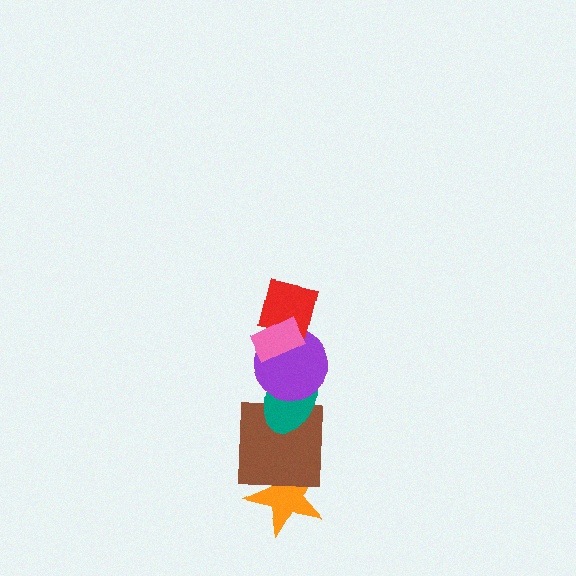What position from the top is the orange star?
The orange star is 6th from the top.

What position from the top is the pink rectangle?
The pink rectangle is 1st from the top.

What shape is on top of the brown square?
The teal ellipse is on top of the brown square.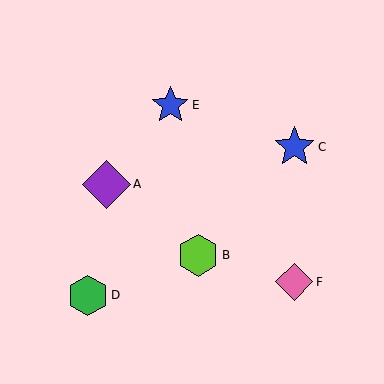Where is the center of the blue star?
The center of the blue star is at (170, 105).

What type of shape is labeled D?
Shape D is a green hexagon.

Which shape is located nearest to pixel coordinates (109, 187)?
The purple diamond (labeled A) at (106, 184) is nearest to that location.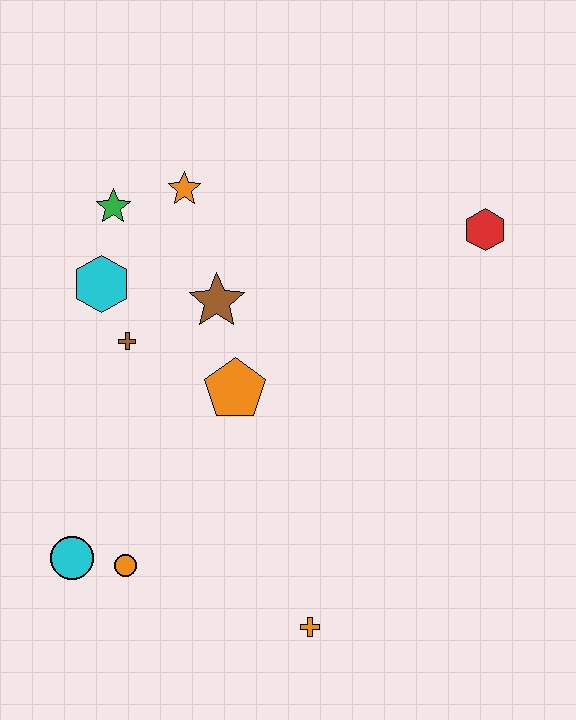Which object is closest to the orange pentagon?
The brown star is closest to the orange pentagon.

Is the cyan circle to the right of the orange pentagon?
No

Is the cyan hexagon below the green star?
Yes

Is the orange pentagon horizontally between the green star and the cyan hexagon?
No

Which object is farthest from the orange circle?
The red hexagon is farthest from the orange circle.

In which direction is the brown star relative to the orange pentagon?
The brown star is above the orange pentagon.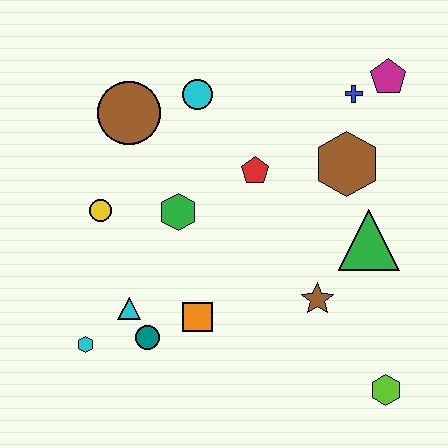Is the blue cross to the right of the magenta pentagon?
No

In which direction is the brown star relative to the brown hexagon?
The brown star is below the brown hexagon.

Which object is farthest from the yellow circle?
The lime hexagon is farthest from the yellow circle.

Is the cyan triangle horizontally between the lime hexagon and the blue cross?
No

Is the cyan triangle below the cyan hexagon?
No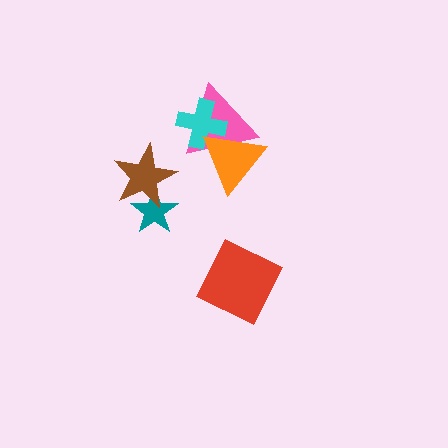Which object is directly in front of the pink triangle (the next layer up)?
The cyan cross is directly in front of the pink triangle.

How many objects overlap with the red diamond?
0 objects overlap with the red diamond.